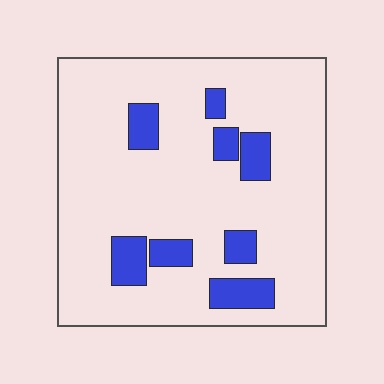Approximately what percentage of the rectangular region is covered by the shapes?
Approximately 15%.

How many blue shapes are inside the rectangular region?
8.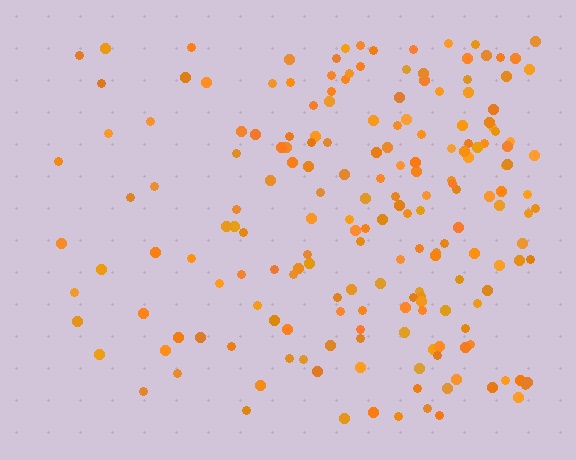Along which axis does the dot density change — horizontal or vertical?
Horizontal.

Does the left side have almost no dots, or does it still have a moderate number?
Still a moderate number, just noticeably fewer than the right.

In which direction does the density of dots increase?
From left to right, with the right side densest.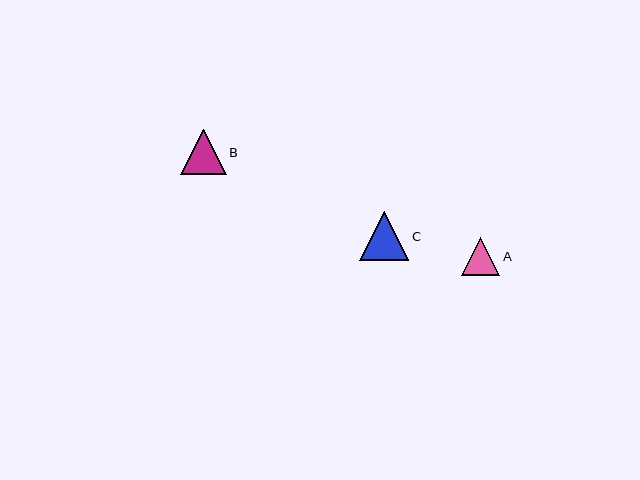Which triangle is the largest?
Triangle C is the largest with a size of approximately 49 pixels.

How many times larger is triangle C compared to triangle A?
Triangle C is approximately 1.3 times the size of triangle A.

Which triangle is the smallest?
Triangle A is the smallest with a size of approximately 39 pixels.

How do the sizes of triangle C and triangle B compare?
Triangle C and triangle B are approximately the same size.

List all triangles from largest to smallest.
From largest to smallest: C, B, A.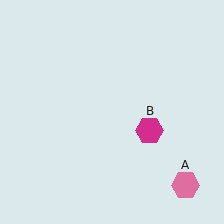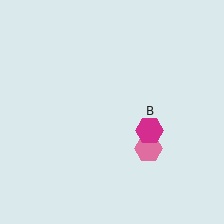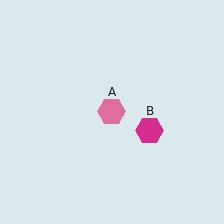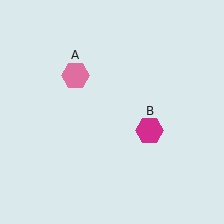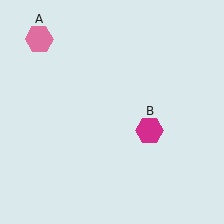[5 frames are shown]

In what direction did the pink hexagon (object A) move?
The pink hexagon (object A) moved up and to the left.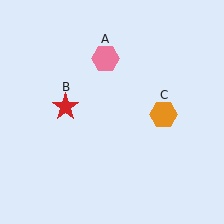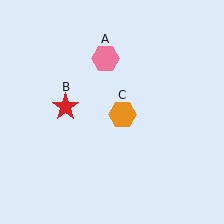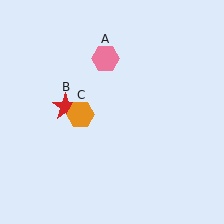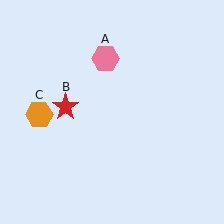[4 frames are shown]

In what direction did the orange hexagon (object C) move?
The orange hexagon (object C) moved left.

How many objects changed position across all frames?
1 object changed position: orange hexagon (object C).